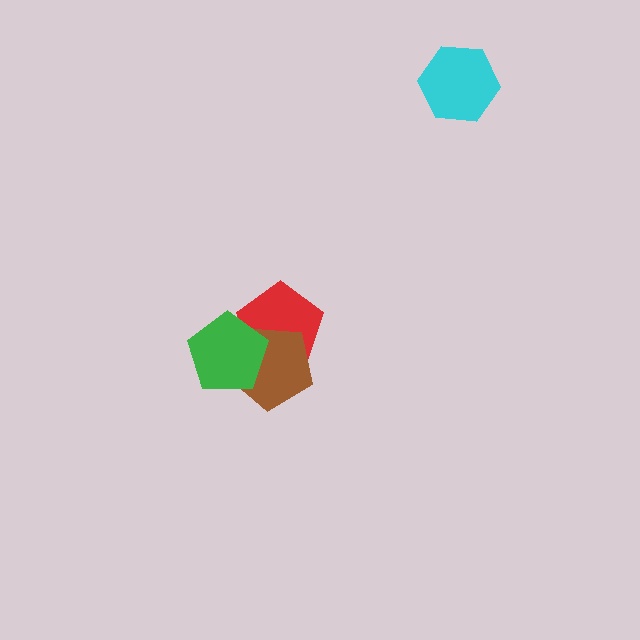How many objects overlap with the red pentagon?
2 objects overlap with the red pentagon.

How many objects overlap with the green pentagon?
2 objects overlap with the green pentagon.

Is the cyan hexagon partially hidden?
No, no other shape covers it.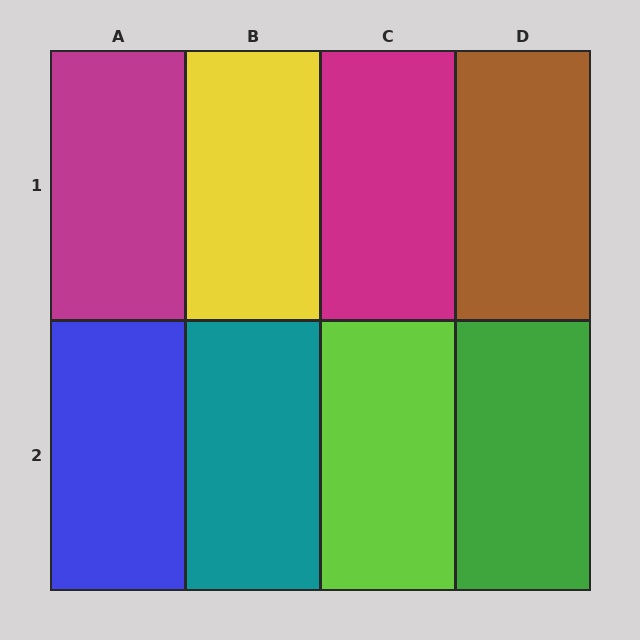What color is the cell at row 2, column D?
Green.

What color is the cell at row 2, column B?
Teal.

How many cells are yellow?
1 cell is yellow.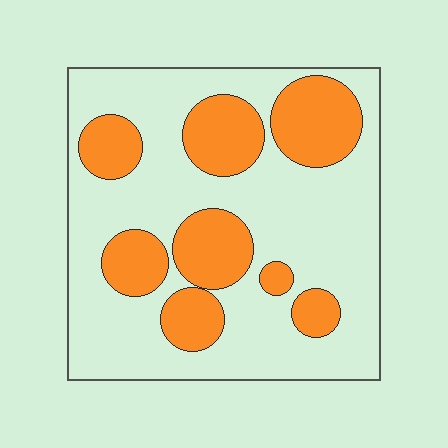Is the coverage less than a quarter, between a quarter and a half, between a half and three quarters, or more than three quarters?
Between a quarter and a half.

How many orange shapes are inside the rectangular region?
8.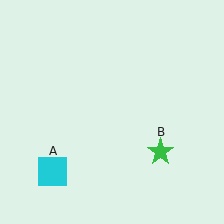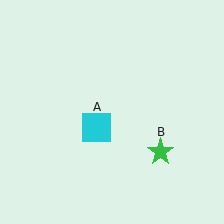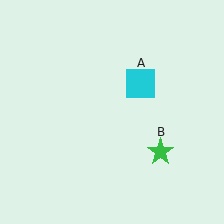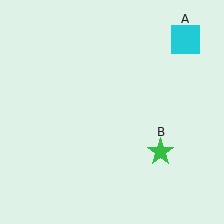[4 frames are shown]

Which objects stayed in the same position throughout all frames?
Green star (object B) remained stationary.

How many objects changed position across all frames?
1 object changed position: cyan square (object A).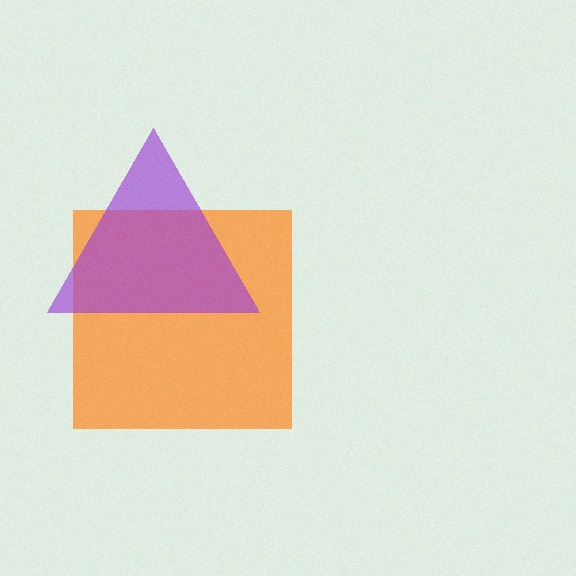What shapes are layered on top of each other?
The layered shapes are: an orange square, a purple triangle.